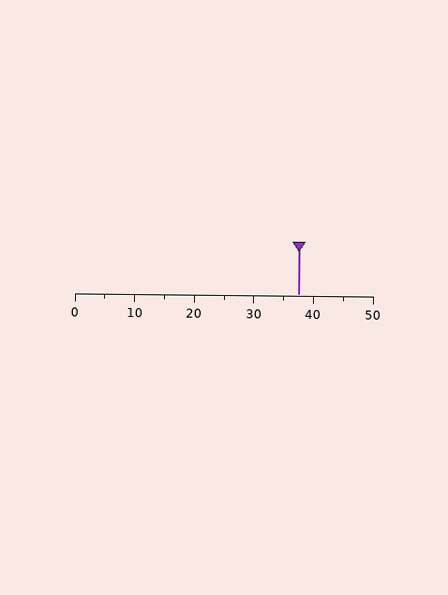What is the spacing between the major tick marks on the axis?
The major ticks are spaced 10 apart.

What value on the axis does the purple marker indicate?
The marker indicates approximately 37.5.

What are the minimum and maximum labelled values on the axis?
The axis runs from 0 to 50.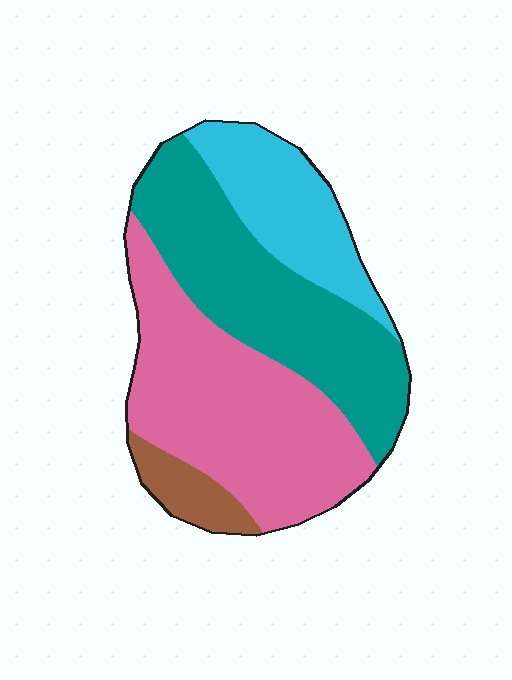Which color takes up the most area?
Pink, at roughly 40%.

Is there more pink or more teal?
Pink.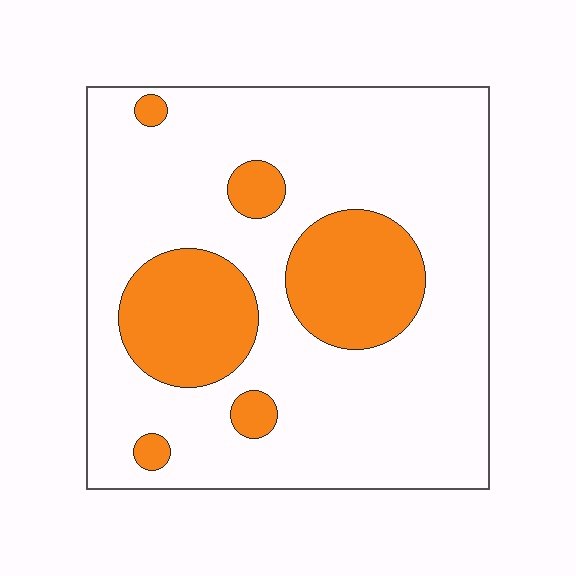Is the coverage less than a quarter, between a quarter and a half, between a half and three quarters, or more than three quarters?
Less than a quarter.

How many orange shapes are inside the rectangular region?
6.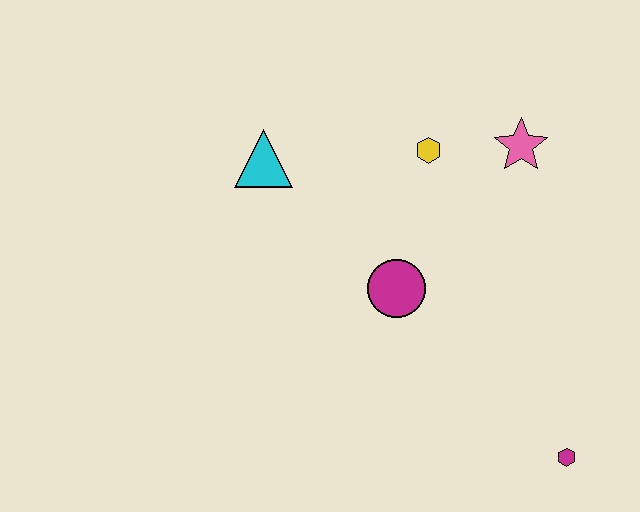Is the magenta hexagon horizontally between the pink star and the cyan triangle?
No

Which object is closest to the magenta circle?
The yellow hexagon is closest to the magenta circle.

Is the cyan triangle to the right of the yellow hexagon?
No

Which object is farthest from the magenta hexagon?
The cyan triangle is farthest from the magenta hexagon.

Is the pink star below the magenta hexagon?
No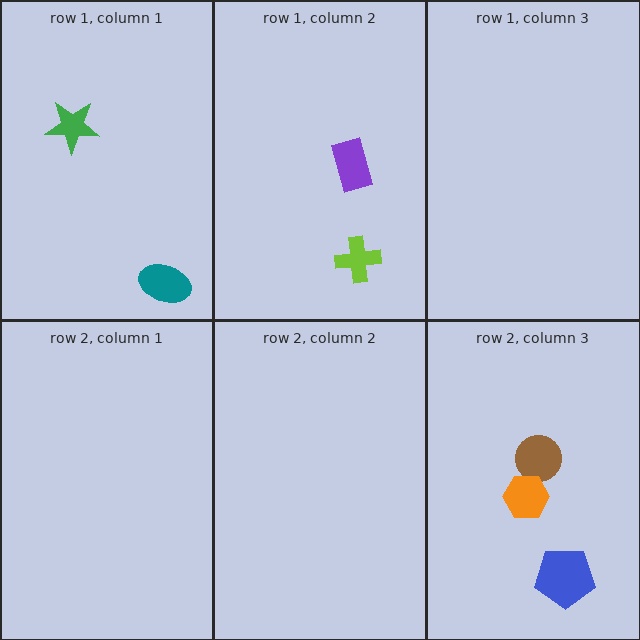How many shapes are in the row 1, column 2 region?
2.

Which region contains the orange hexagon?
The row 2, column 3 region.